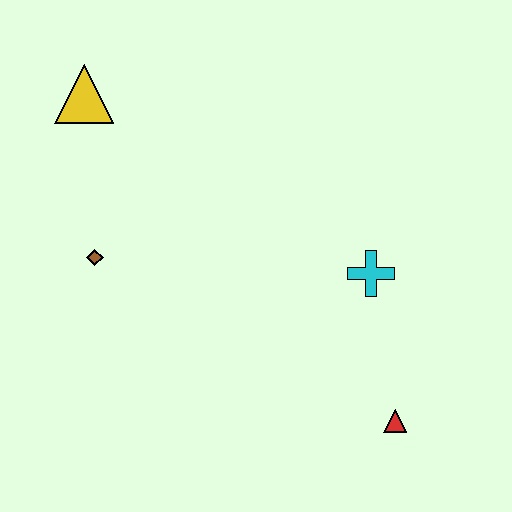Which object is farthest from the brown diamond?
The red triangle is farthest from the brown diamond.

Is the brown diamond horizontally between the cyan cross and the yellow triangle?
Yes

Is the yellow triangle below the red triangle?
No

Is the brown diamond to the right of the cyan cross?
No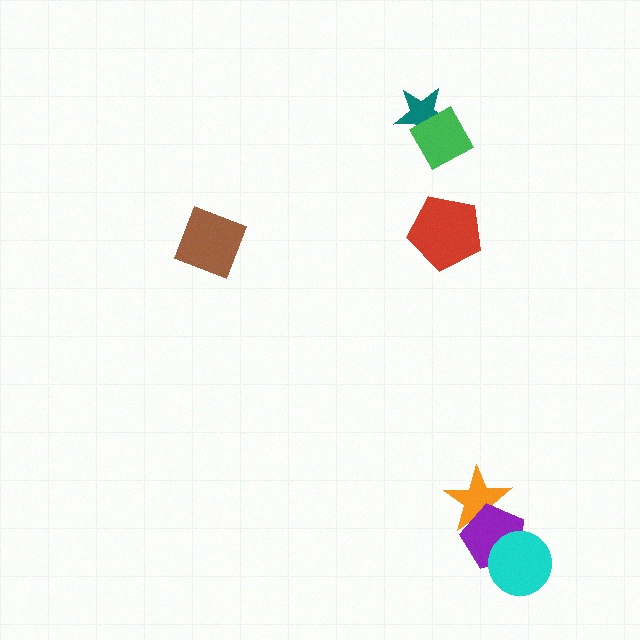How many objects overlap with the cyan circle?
1 object overlaps with the cyan circle.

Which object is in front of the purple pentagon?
The cyan circle is in front of the purple pentagon.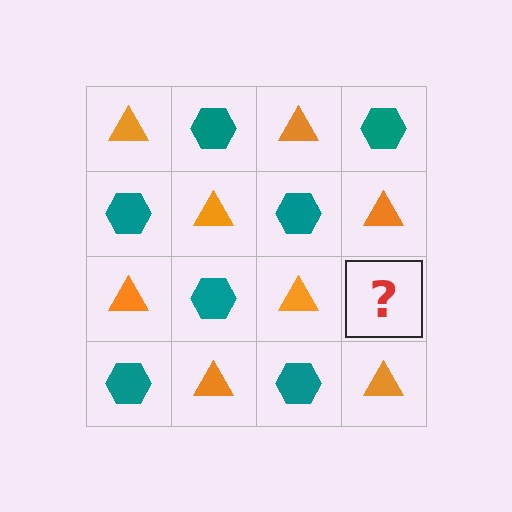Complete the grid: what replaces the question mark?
The question mark should be replaced with a teal hexagon.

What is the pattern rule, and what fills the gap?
The rule is that it alternates orange triangle and teal hexagon in a checkerboard pattern. The gap should be filled with a teal hexagon.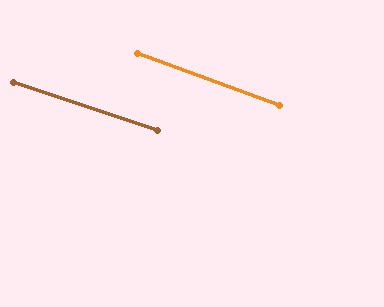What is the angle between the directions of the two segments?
Approximately 2 degrees.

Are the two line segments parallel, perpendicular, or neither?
Parallel — their directions differ by only 1.6°.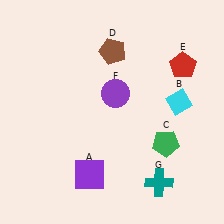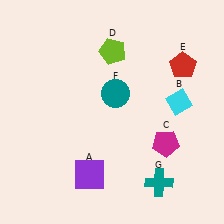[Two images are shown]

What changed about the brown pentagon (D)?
In Image 1, D is brown. In Image 2, it changed to lime.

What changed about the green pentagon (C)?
In Image 1, C is green. In Image 2, it changed to magenta.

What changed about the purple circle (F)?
In Image 1, F is purple. In Image 2, it changed to teal.